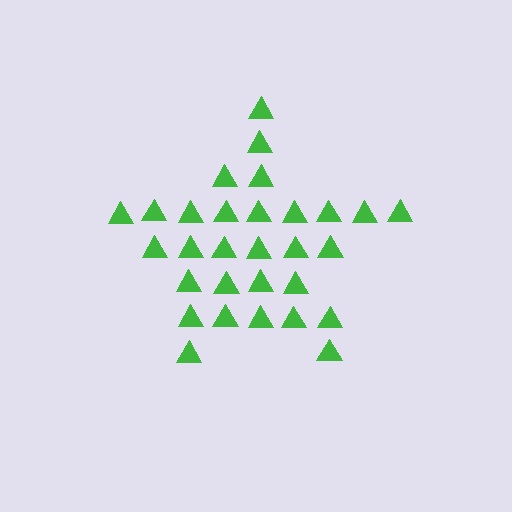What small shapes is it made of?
It is made of small triangles.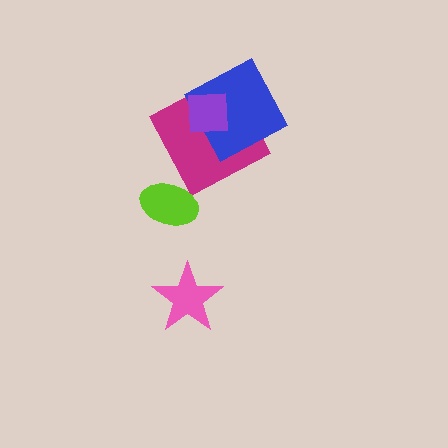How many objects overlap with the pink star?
0 objects overlap with the pink star.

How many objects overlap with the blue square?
2 objects overlap with the blue square.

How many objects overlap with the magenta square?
2 objects overlap with the magenta square.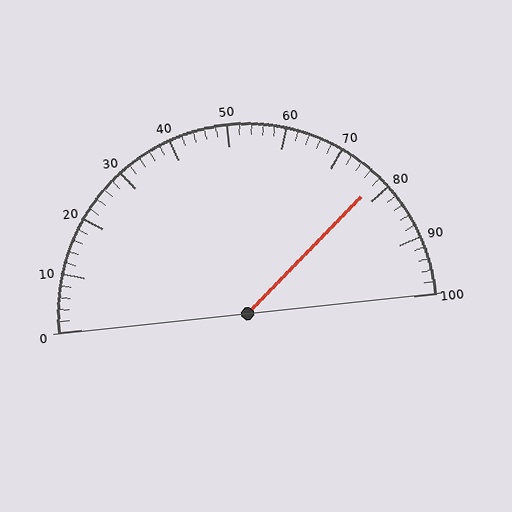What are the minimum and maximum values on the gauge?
The gauge ranges from 0 to 100.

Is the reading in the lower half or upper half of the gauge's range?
The reading is in the upper half of the range (0 to 100).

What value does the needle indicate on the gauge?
The needle indicates approximately 78.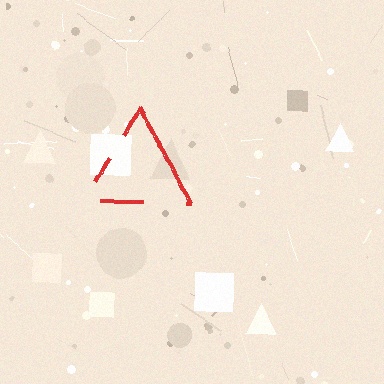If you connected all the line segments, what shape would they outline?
They would outline a triangle.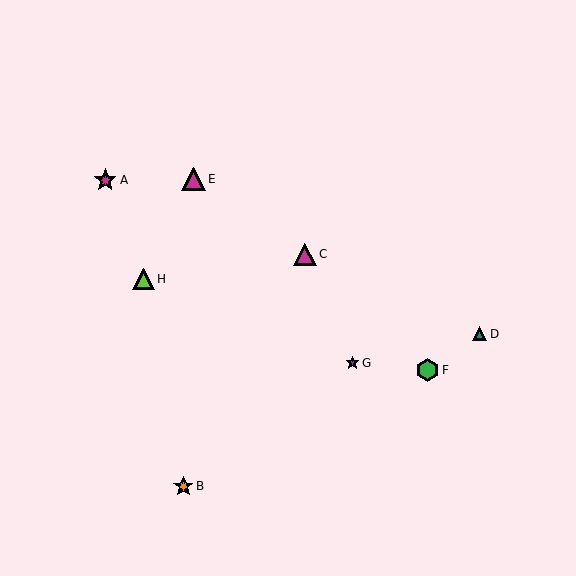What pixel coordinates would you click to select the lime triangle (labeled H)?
Click at (143, 279) to select the lime triangle H.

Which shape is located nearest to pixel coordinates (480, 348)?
The teal triangle (labeled D) at (480, 334) is nearest to that location.